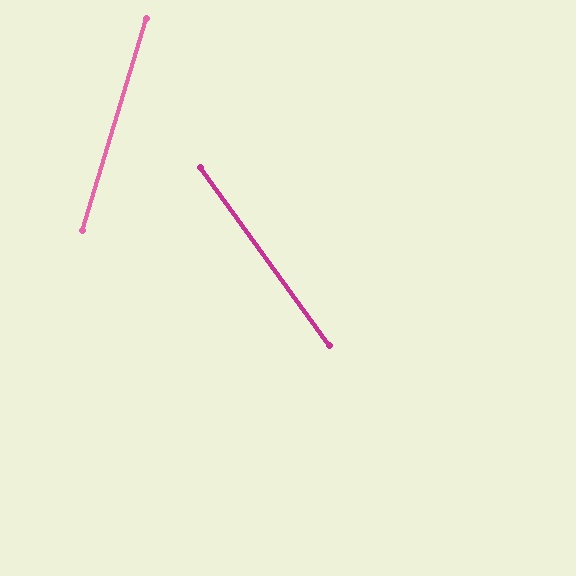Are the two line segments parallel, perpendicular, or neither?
Neither parallel nor perpendicular — they differ by about 53°.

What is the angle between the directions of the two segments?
Approximately 53 degrees.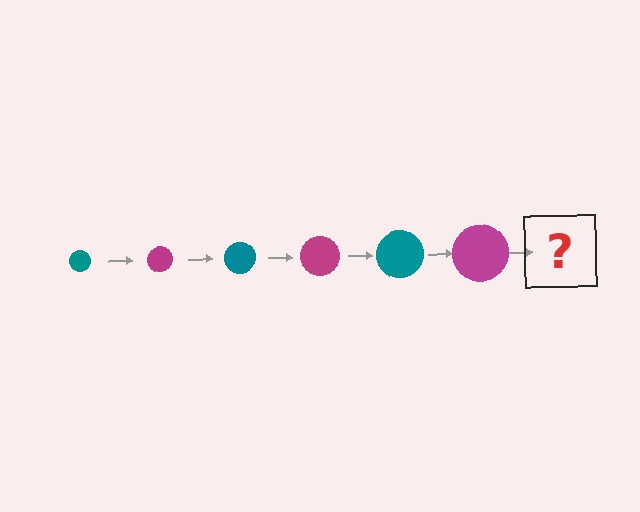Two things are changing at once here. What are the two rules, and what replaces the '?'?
The two rules are that the circle grows larger each step and the color cycles through teal and magenta. The '?' should be a teal circle, larger than the previous one.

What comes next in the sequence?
The next element should be a teal circle, larger than the previous one.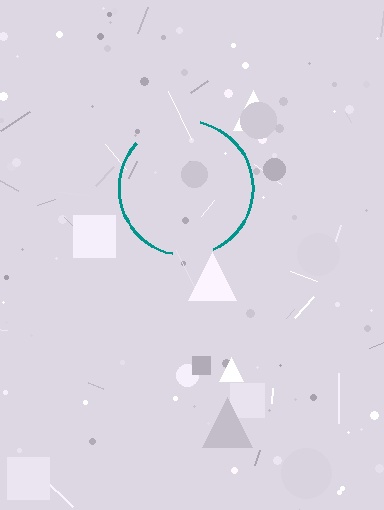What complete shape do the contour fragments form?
The contour fragments form a circle.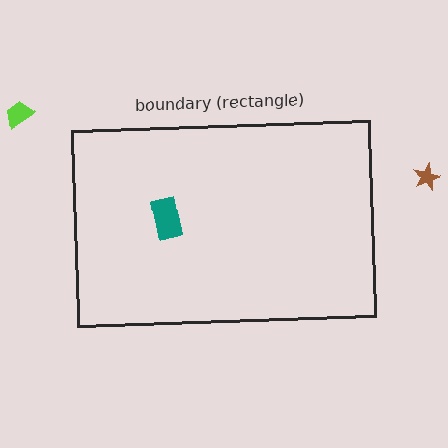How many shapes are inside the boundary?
1 inside, 2 outside.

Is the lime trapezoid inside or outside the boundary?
Outside.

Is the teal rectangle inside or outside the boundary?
Inside.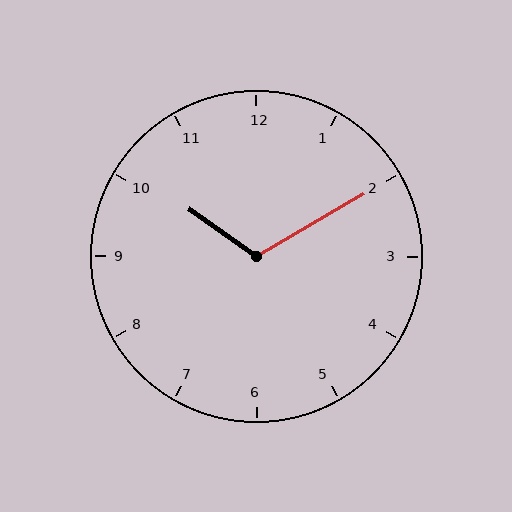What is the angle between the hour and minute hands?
Approximately 115 degrees.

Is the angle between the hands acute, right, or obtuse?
It is obtuse.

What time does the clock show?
10:10.